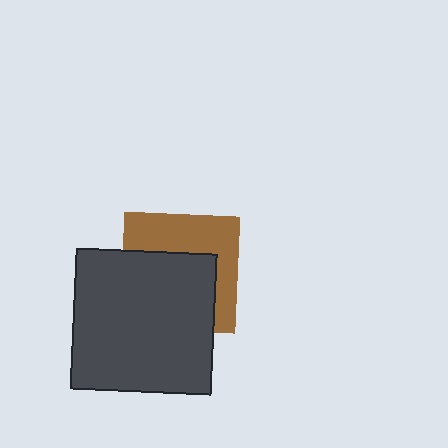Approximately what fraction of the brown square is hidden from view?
Roughly 56% of the brown square is hidden behind the dark gray square.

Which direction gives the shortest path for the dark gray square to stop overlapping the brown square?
Moving down gives the shortest separation.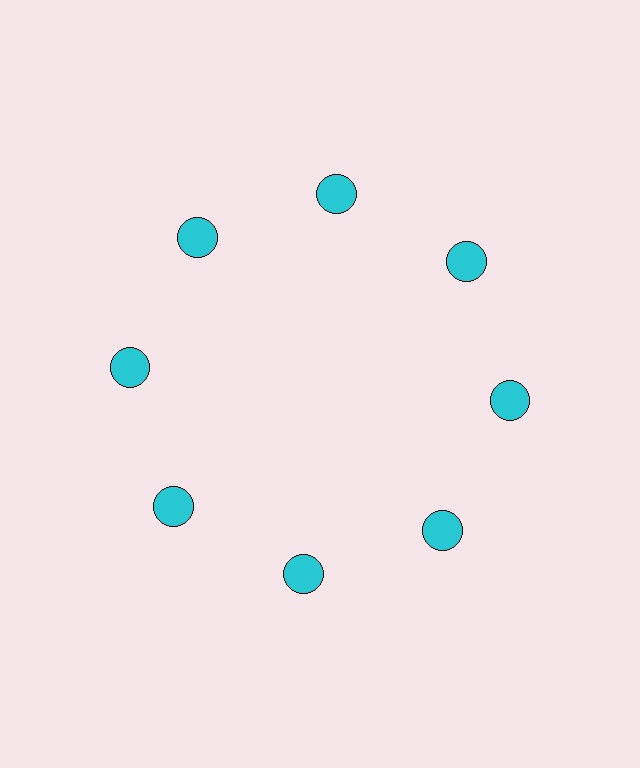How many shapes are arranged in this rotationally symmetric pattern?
There are 8 shapes, arranged in 8 groups of 1.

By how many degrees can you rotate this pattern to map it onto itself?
The pattern maps onto itself every 45 degrees of rotation.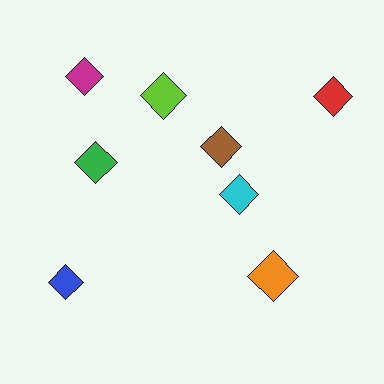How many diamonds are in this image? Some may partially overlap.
There are 8 diamonds.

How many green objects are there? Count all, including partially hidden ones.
There is 1 green object.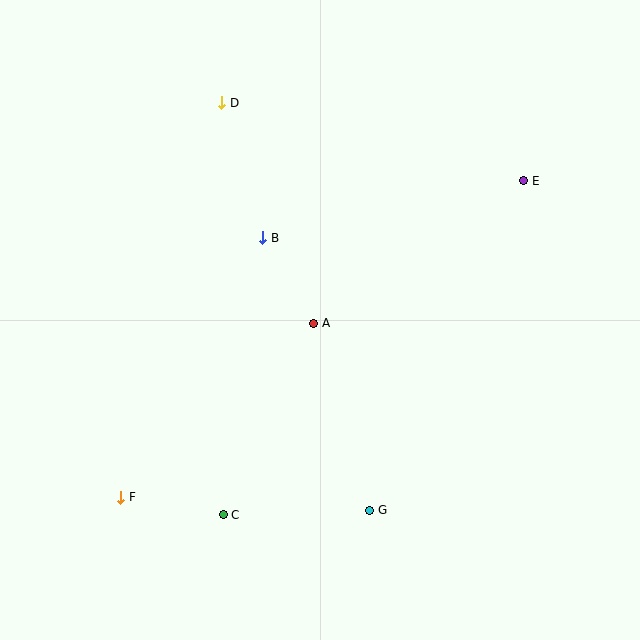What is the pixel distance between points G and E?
The distance between G and E is 364 pixels.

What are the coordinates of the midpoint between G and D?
The midpoint between G and D is at (296, 307).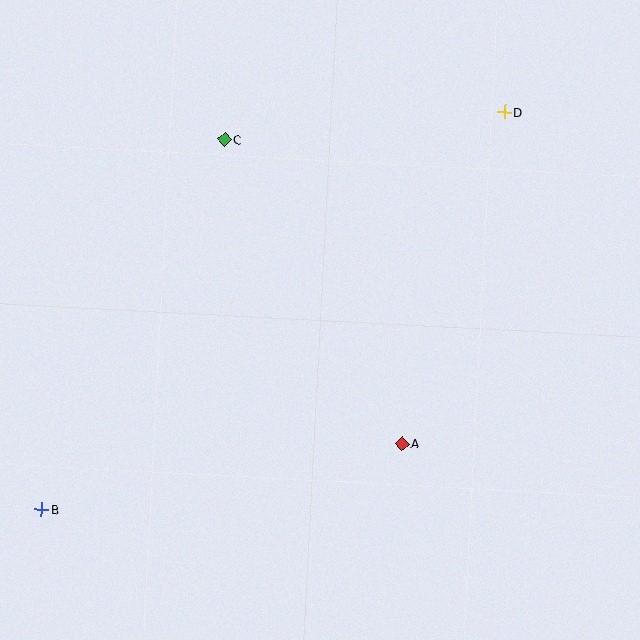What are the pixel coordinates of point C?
Point C is at (225, 140).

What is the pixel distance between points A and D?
The distance between A and D is 347 pixels.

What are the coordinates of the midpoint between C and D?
The midpoint between C and D is at (364, 126).